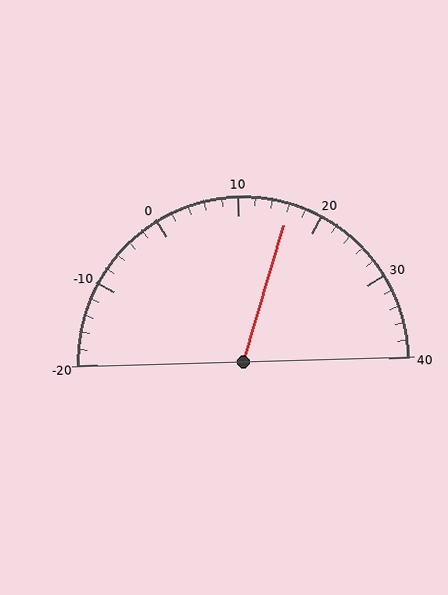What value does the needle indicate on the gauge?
The needle indicates approximately 16.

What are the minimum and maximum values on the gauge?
The gauge ranges from -20 to 40.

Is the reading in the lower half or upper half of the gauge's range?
The reading is in the upper half of the range (-20 to 40).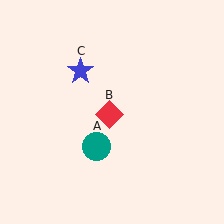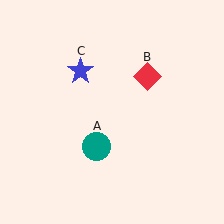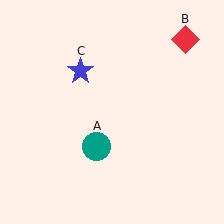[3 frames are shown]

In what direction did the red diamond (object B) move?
The red diamond (object B) moved up and to the right.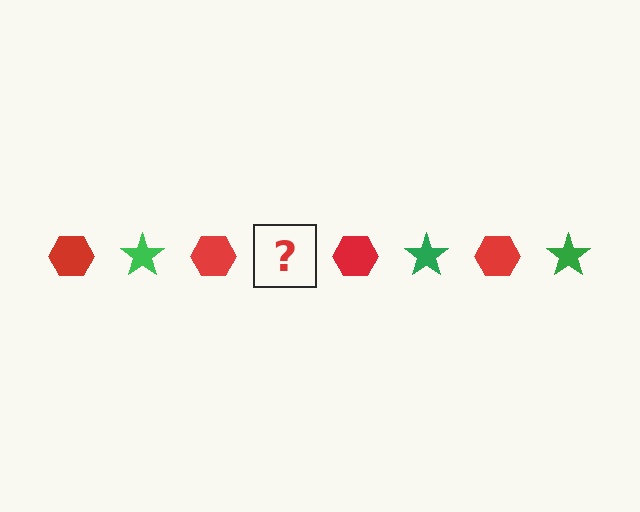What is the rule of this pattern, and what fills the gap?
The rule is that the pattern alternates between red hexagon and green star. The gap should be filled with a green star.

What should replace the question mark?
The question mark should be replaced with a green star.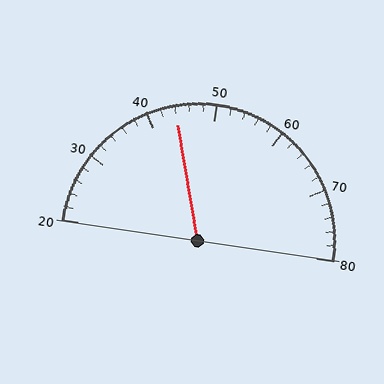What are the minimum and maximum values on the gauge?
The gauge ranges from 20 to 80.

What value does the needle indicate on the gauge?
The needle indicates approximately 44.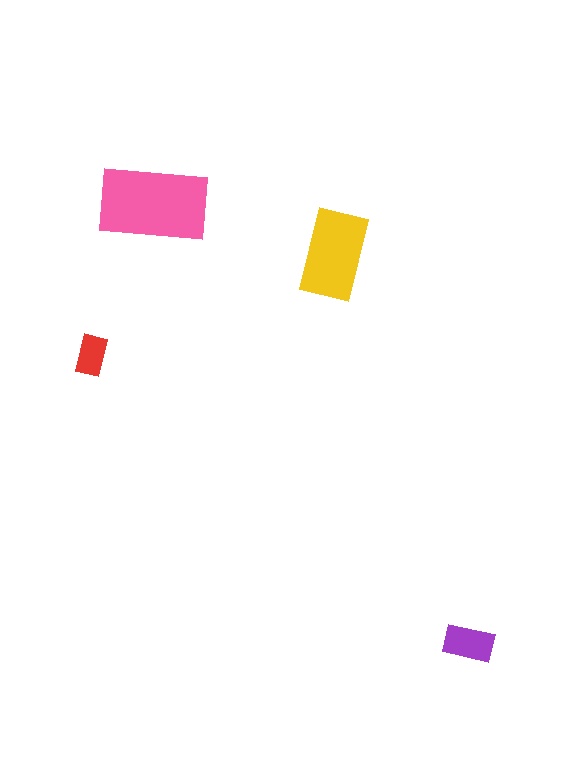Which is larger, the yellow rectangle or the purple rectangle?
The yellow one.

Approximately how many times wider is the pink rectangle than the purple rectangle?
About 2 times wider.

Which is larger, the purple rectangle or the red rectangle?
The purple one.